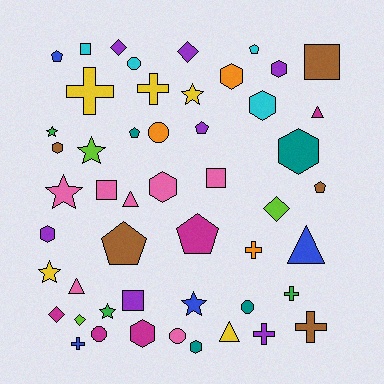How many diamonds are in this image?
There are 5 diamonds.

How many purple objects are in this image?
There are 7 purple objects.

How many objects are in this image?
There are 50 objects.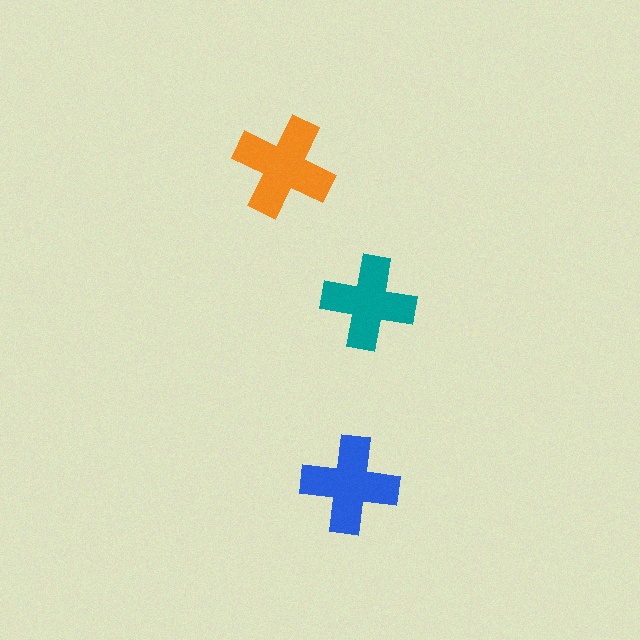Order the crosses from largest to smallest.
the orange one, the blue one, the teal one.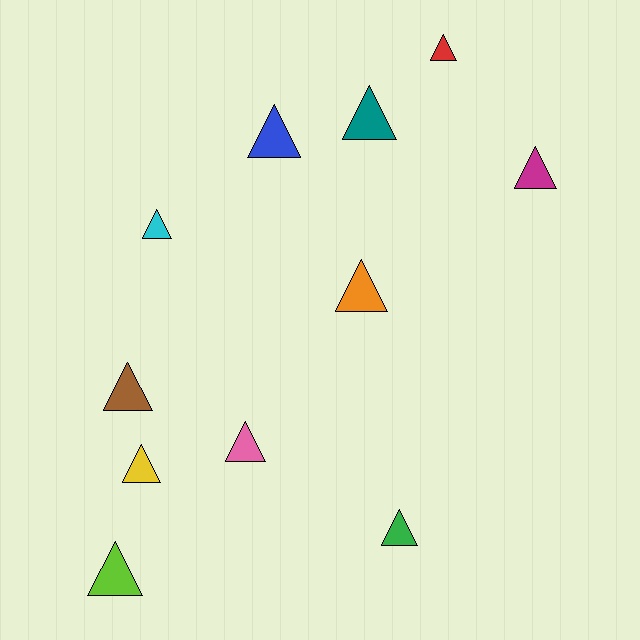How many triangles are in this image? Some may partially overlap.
There are 11 triangles.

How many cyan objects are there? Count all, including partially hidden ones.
There is 1 cyan object.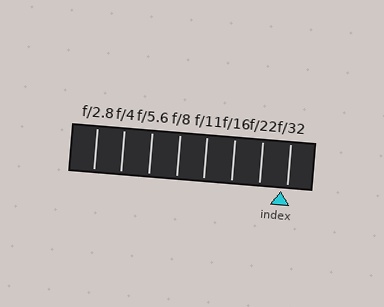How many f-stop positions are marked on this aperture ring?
There are 8 f-stop positions marked.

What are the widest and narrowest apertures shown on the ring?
The widest aperture shown is f/2.8 and the narrowest is f/32.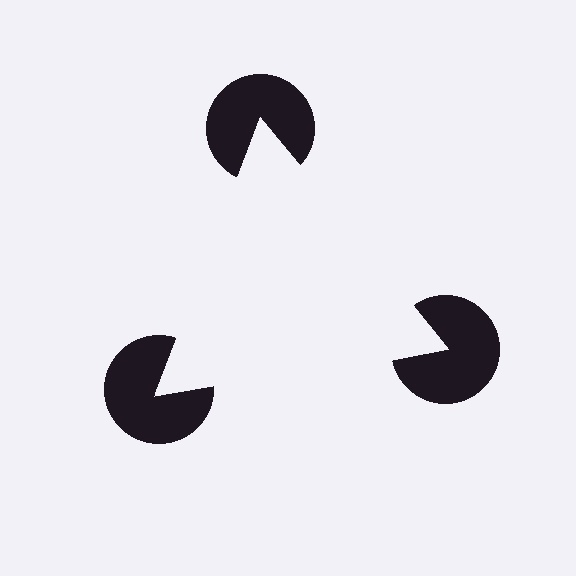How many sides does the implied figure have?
3 sides.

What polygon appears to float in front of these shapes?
An illusory triangle — its edges are inferred from the aligned wedge cuts in the pac-man discs, not physically drawn.